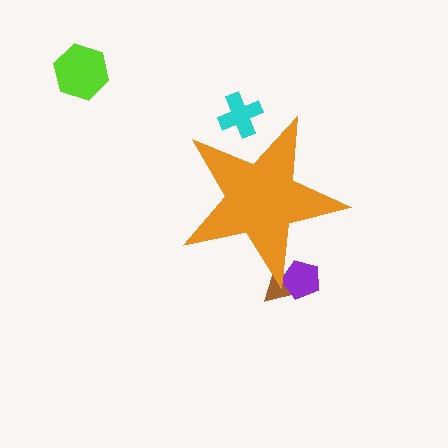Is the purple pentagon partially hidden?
Yes, the purple pentagon is partially hidden behind the orange star.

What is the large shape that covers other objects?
An orange star.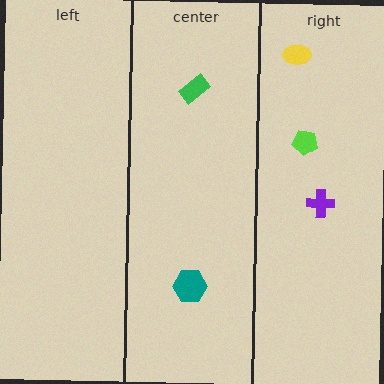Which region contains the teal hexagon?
The center region.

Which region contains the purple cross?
The right region.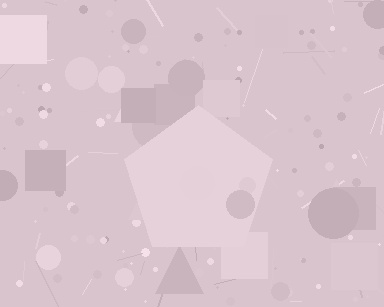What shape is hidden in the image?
A pentagon is hidden in the image.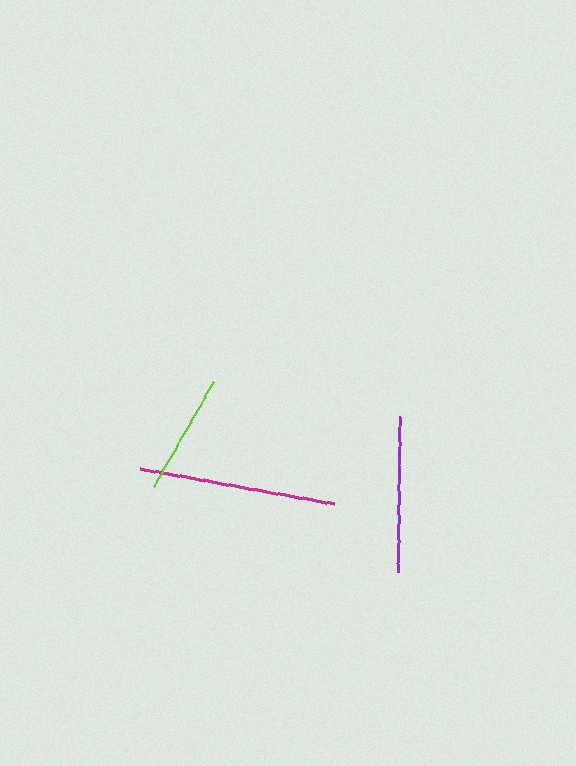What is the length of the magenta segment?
The magenta segment is approximately 197 pixels long.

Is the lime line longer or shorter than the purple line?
The purple line is longer than the lime line.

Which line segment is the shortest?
The lime line is the shortest at approximately 120 pixels.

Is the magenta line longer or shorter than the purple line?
The magenta line is longer than the purple line.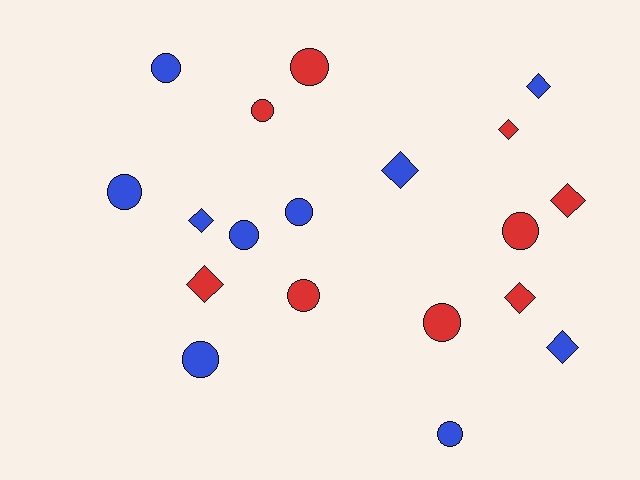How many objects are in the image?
There are 19 objects.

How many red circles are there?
There are 5 red circles.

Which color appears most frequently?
Blue, with 10 objects.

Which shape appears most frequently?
Circle, with 11 objects.